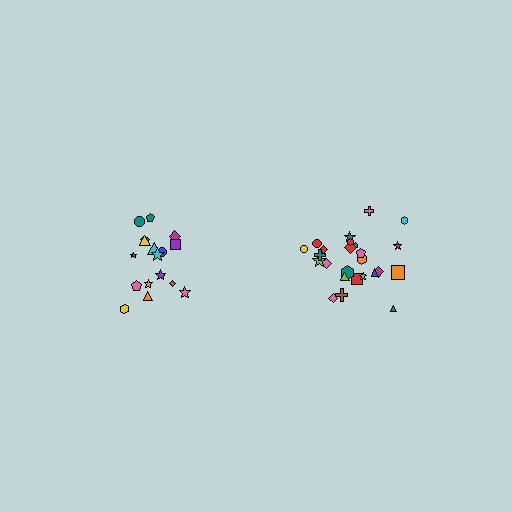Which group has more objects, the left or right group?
The right group.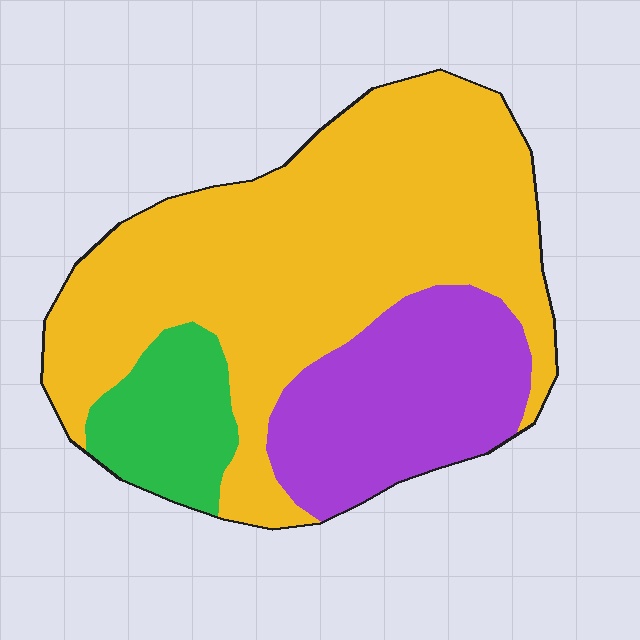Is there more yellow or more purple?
Yellow.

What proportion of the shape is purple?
Purple covers 25% of the shape.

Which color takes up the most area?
Yellow, at roughly 65%.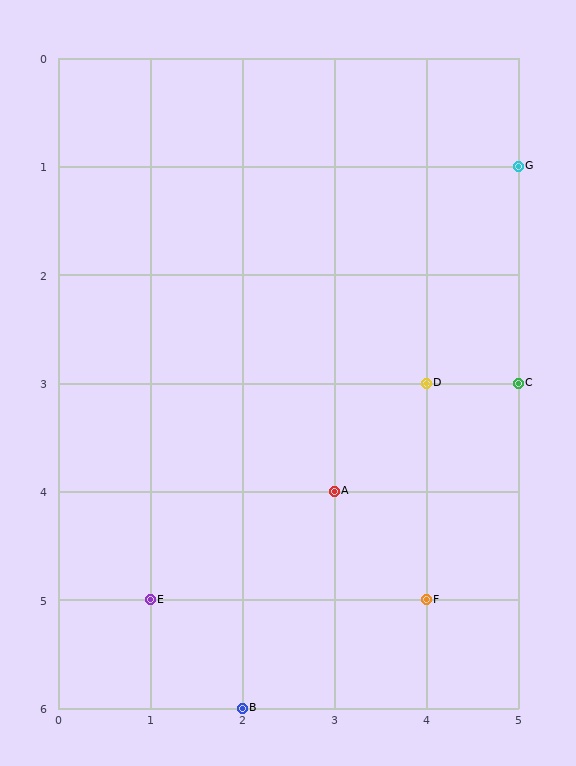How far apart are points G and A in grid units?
Points G and A are 2 columns and 3 rows apart (about 3.6 grid units diagonally).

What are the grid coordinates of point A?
Point A is at grid coordinates (3, 4).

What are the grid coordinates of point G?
Point G is at grid coordinates (5, 1).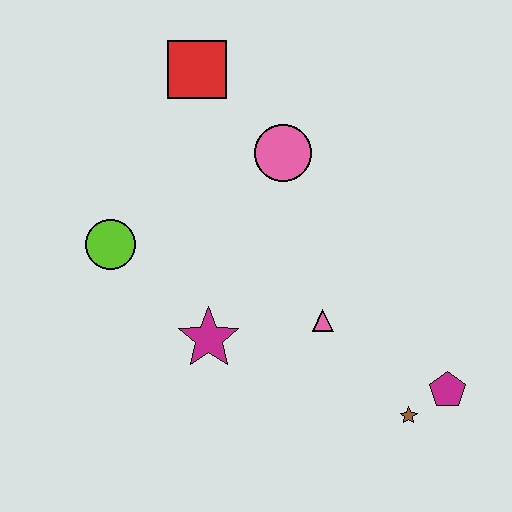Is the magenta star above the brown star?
Yes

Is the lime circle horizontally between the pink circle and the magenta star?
No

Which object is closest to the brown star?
The magenta pentagon is closest to the brown star.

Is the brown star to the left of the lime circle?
No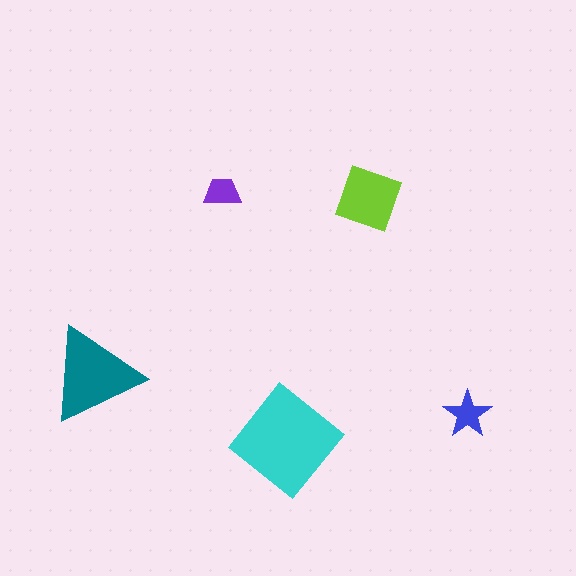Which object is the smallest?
The purple trapezoid.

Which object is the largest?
The cyan diamond.